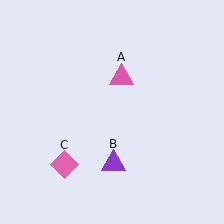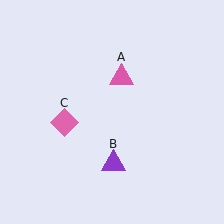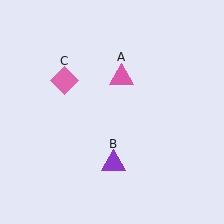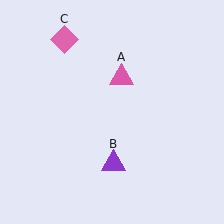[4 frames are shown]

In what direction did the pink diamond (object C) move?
The pink diamond (object C) moved up.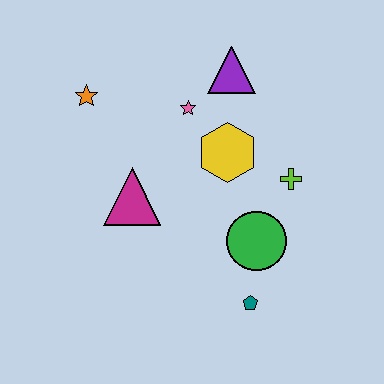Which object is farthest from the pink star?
The teal pentagon is farthest from the pink star.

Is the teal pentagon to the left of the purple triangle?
No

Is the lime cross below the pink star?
Yes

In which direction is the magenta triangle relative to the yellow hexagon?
The magenta triangle is to the left of the yellow hexagon.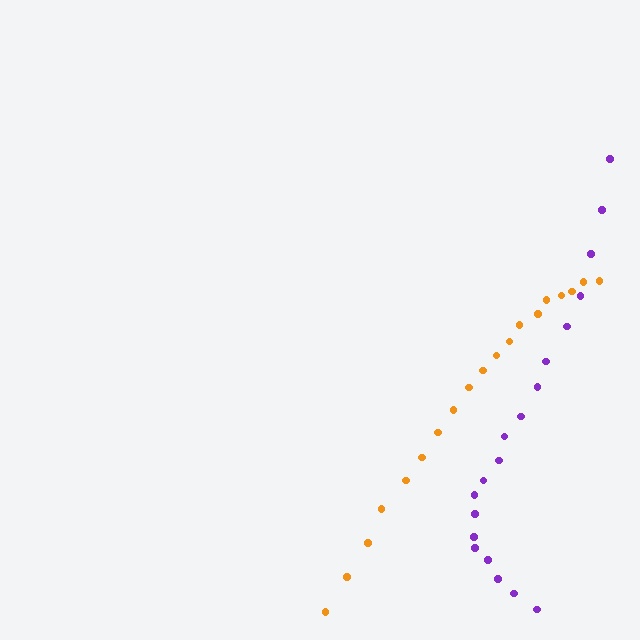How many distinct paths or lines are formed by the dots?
There are 2 distinct paths.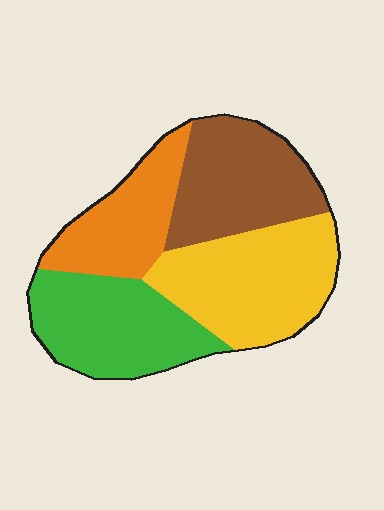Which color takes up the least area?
Orange, at roughly 20%.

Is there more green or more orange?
Green.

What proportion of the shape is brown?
Brown takes up about one quarter (1/4) of the shape.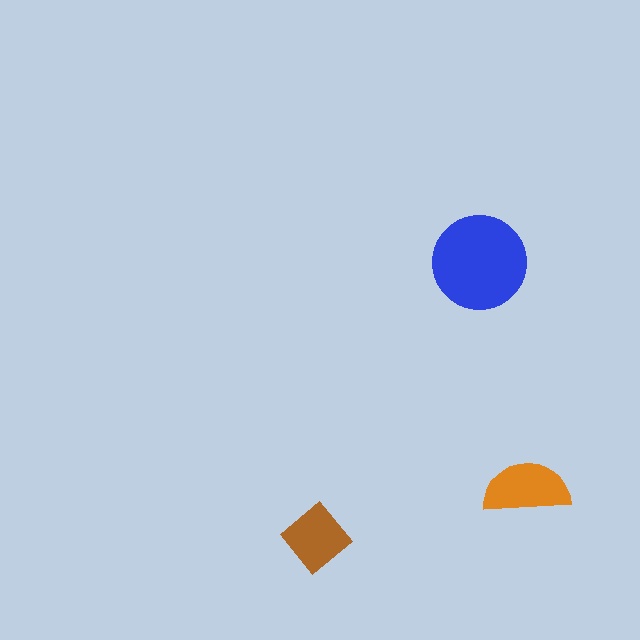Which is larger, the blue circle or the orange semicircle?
The blue circle.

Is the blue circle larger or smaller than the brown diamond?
Larger.